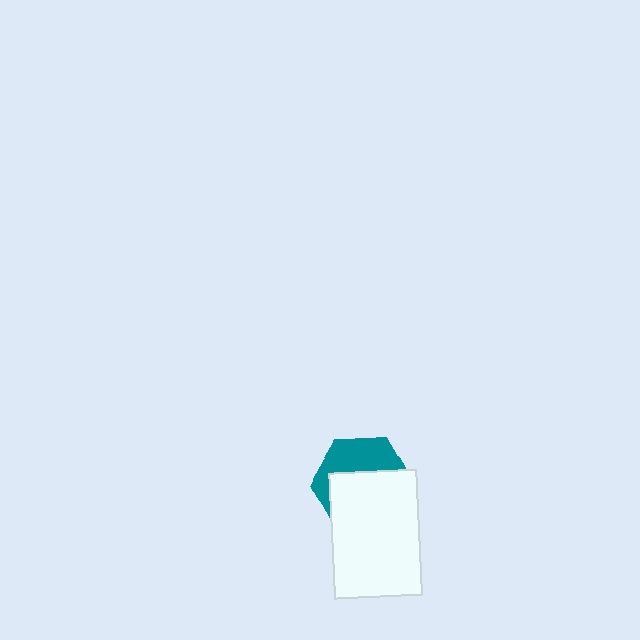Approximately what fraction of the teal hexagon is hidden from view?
Roughly 59% of the teal hexagon is hidden behind the white rectangle.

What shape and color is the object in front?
The object in front is a white rectangle.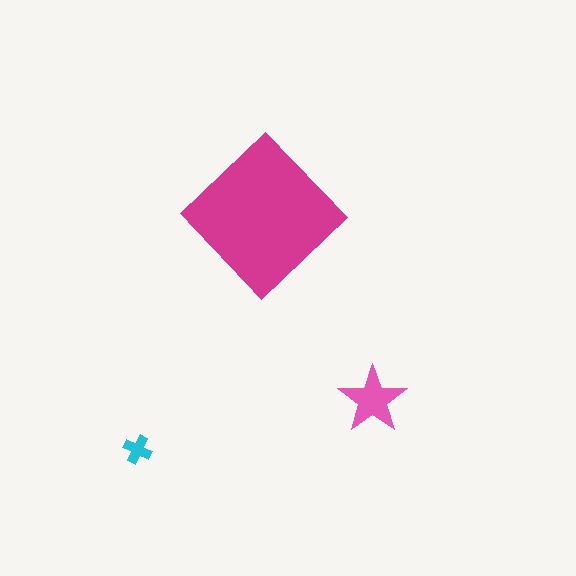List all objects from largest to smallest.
The magenta diamond, the pink star, the cyan cross.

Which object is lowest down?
The cyan cross is bottommost.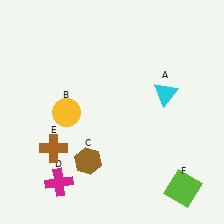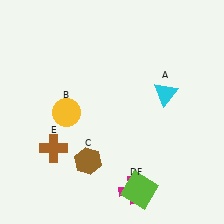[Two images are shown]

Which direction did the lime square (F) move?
The lime square (F) moved left.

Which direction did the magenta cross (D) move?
The magenta cross (D) moved right.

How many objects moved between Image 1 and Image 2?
2 objects moved between the two images.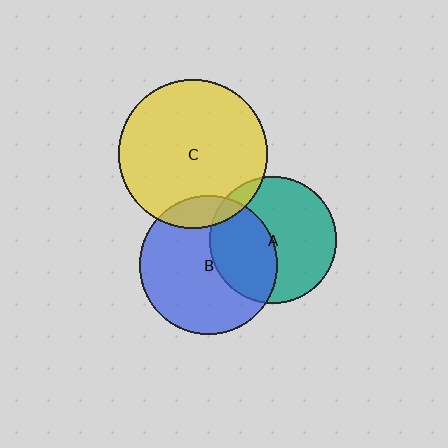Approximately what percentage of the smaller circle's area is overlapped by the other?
Approximately 10%.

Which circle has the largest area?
Circle C (yellow).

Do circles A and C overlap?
Yes.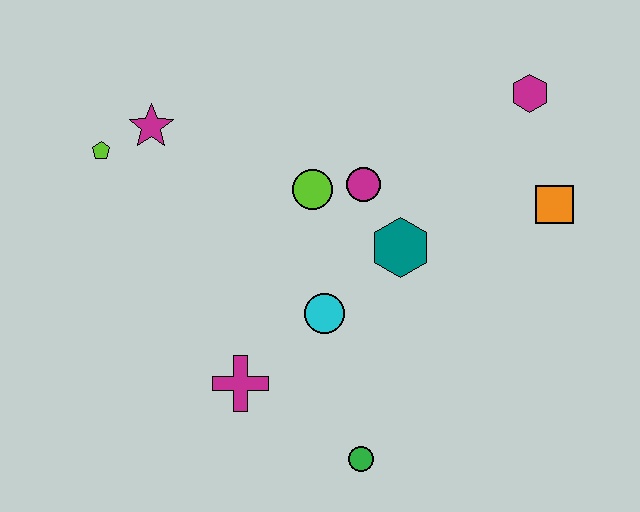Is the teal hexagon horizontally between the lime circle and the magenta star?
No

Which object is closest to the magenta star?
The lime pentagon is closest to the magenta star.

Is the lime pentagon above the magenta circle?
Yes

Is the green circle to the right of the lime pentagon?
Yes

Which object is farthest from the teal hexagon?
The lime pentagon is farthest from the teal hexagon.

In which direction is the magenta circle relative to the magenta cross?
The magenta circle is above the magenta cross.